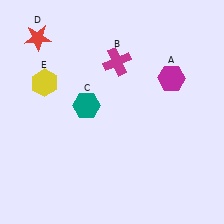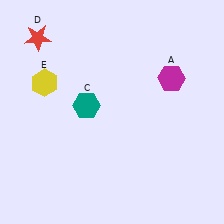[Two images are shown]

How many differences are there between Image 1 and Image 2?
There is 1 difference between the two images.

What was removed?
The magenta cross (B) was removed in Image 2.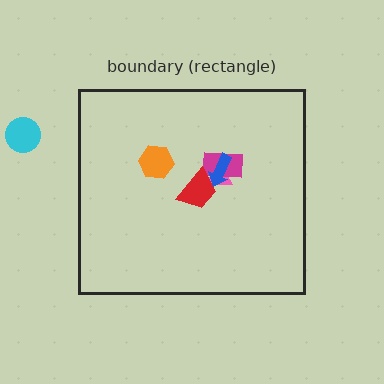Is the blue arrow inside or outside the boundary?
Inside.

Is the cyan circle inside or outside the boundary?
Outside.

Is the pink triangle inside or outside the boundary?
Inside.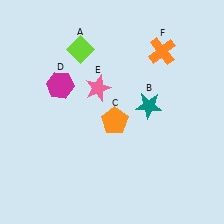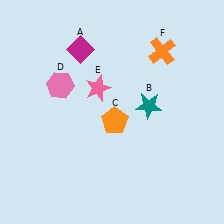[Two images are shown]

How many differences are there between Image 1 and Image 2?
There are 2 differences between the two images.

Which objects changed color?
A changed from lime to magenta. D changed from magenta to pink.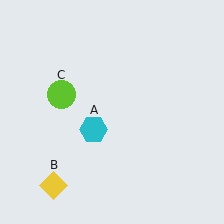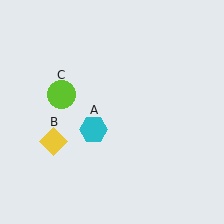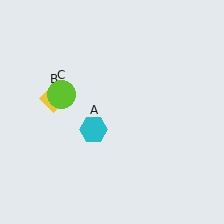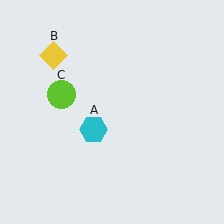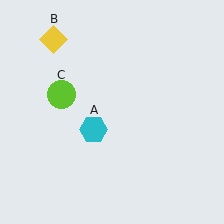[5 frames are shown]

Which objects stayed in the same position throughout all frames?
Cyan hexagon (object A) and lime circle (object C) remained stationary.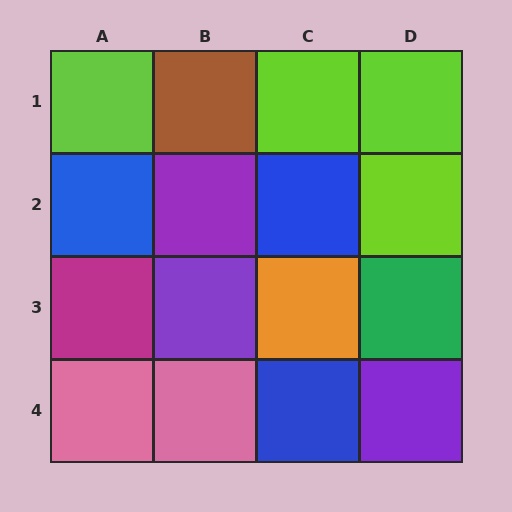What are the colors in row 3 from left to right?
Magenta, purple, orange, green.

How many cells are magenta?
1 cell is magenta.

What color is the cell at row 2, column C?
Blue.